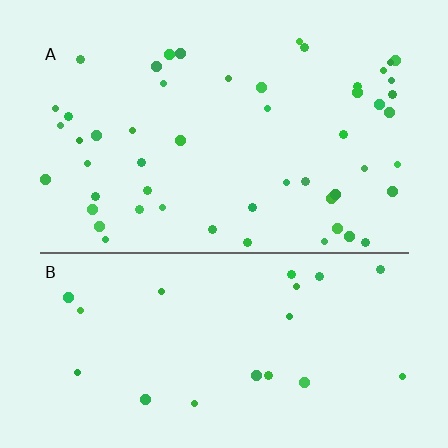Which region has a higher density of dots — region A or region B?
A (the top).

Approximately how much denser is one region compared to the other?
Approximately 2.5× — region A over region B.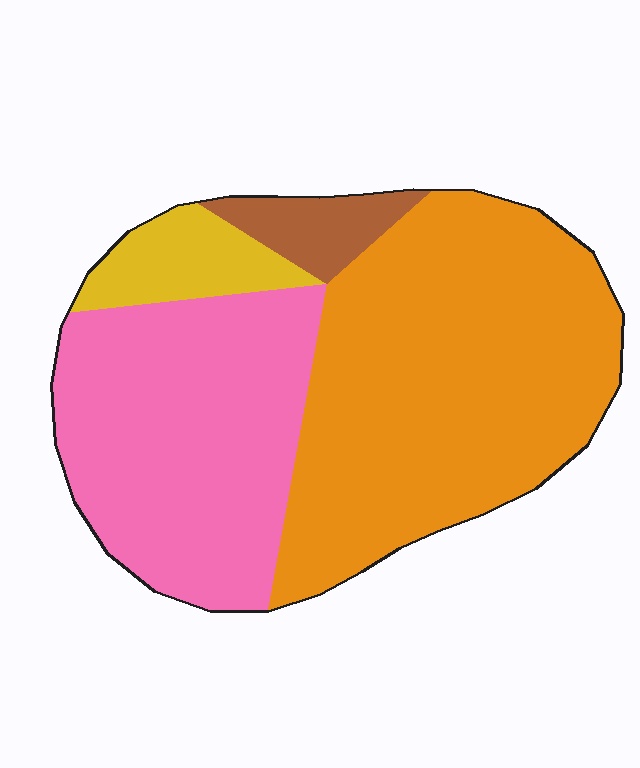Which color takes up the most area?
Orange, at roughly 50%.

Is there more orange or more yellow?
Orange.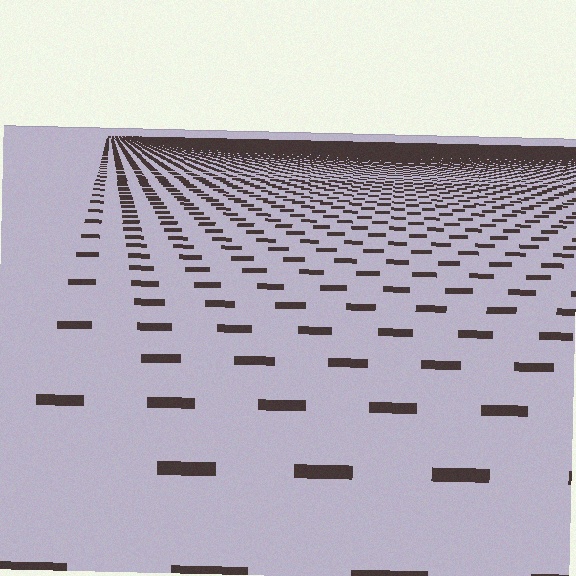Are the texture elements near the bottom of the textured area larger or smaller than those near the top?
Larger. Near the bottom, elements are closer to the viewer and appear at a bigger on-screen size.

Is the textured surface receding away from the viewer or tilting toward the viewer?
The surface is receding away from the viewer. Texture elements get smaller and denser toward the top.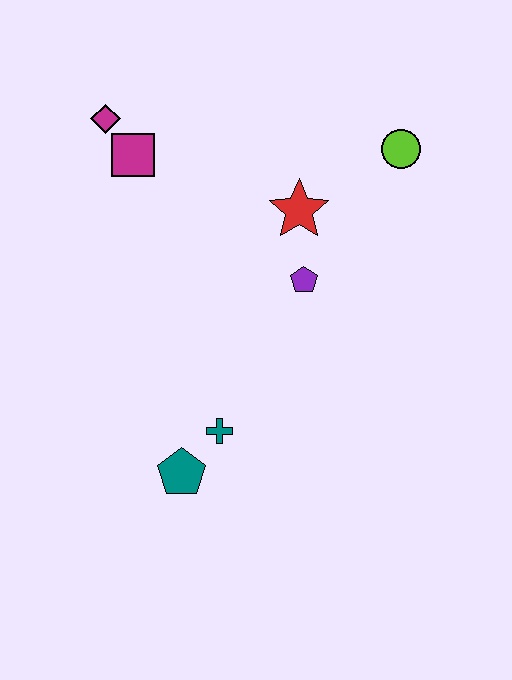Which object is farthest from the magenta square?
The teal pentagon is farthest from the magenta square.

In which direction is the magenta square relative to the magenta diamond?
The magenta square is below the magenta diamond.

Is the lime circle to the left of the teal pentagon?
No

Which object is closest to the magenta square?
The magenta diamond is closest to the magenta square.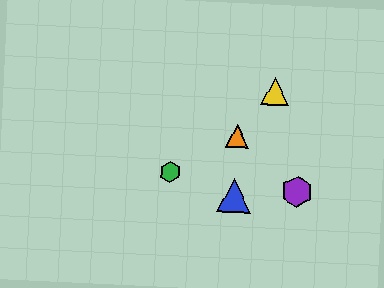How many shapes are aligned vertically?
3 shapes (the red triangle, the blue triangle, the orange triangle) are aligned vertically.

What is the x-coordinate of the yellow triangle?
The yellow triangle is at x≈275.